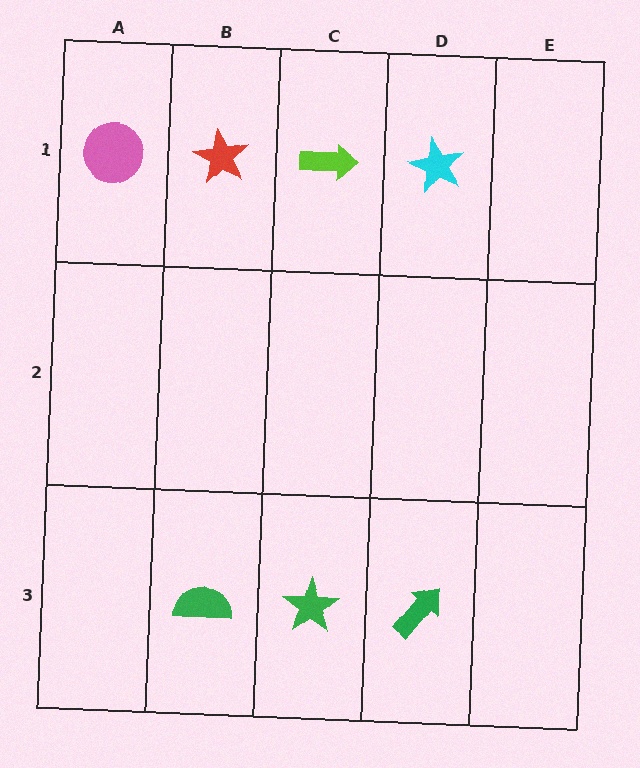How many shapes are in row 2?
0 shapes.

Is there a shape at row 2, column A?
No, that cell is empty.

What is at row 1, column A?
A pink circle.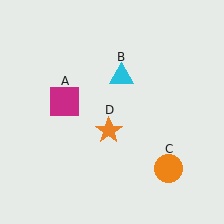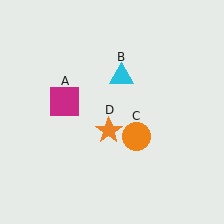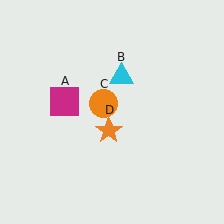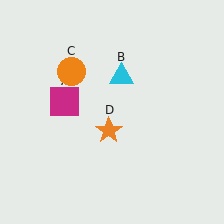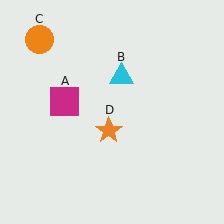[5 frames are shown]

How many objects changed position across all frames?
1 object changed position: orange circle (object C).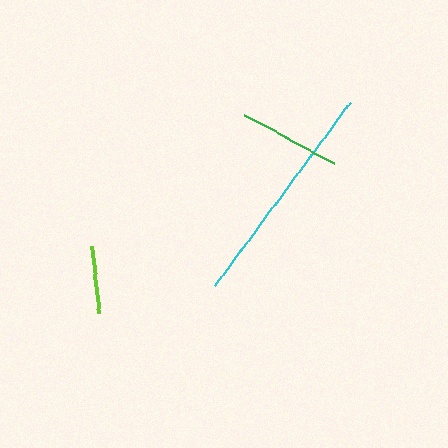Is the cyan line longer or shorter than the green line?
The cyan line is longer than the green line.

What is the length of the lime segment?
The lime segment is approximately 68 pixels long.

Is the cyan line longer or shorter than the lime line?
The cyan line is longer than the lime line.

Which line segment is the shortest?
The lime line is the shortest at approximately 68 pixels.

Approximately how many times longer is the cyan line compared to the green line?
The cyan line is approximately 2.2 times the length of the green line.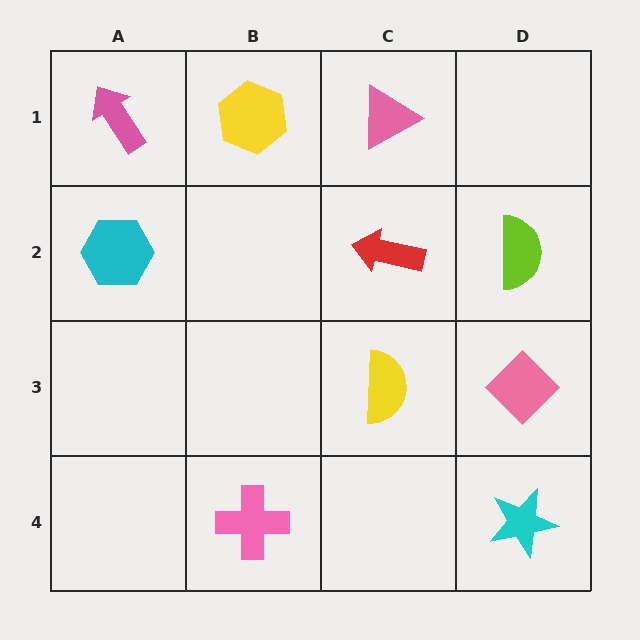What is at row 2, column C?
A red arrow.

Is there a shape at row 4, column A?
No, that cell is empty.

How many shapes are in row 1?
3 shapes.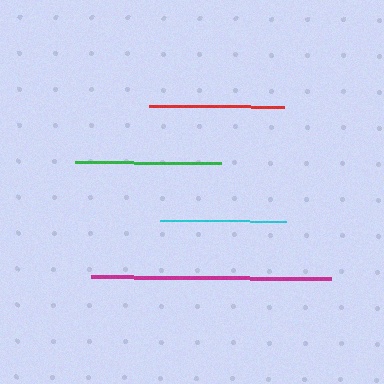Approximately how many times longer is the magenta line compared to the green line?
The magenta line is approximately 1.6 times the length of the green line.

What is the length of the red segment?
The red segment is approximately 135 pixels long.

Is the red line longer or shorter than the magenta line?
The magenta line is longer than the red line.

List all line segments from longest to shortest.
From longest to shortest: magenta, green, red, cyan.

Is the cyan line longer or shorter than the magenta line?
The magenta line is longer than the cyan line.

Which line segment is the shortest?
The cyan line is the shortest at approximately 127 pixels.